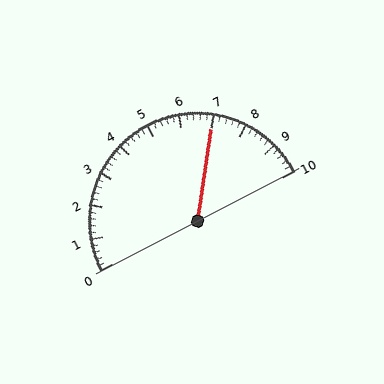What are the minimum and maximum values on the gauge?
The gauge ranges from 0 to 10.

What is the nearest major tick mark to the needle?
The nearest major tick mark is 7.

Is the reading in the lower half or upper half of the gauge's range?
The reading is in the upper half of the range (0 to 10).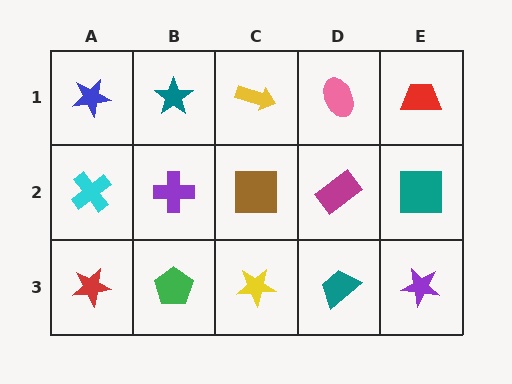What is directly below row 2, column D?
A teal trapezoid.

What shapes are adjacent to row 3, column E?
A teal square (row 2, column E), a teal trapezoid (row 3, column D).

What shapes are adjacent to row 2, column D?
A pink ellipse (row 1, column D), a teal trapezoid (row 3, column D), a brown square (row 2, column C), a teal square (row 2, column E).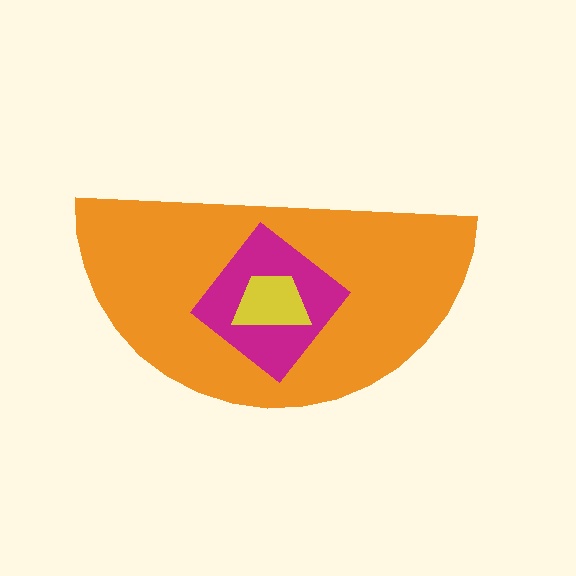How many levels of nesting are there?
3.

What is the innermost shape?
The yellow trapezoid.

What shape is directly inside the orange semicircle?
The magenta diamond.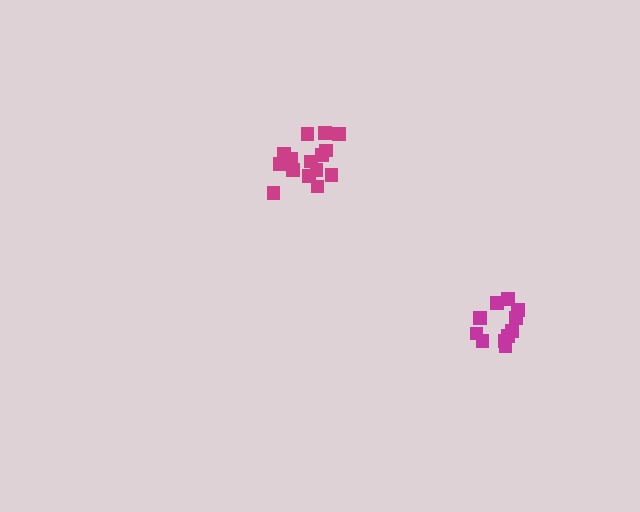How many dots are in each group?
Group 1: 11 dots, Group 2: 15 dots (26 total).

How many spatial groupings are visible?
There are 2 spatial groupings.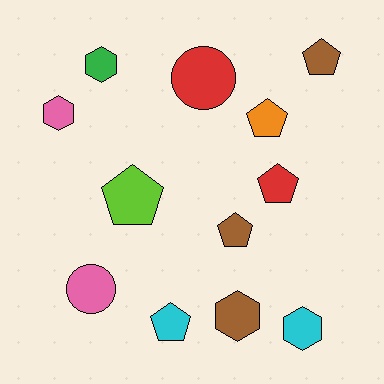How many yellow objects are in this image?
There are no yellow objects.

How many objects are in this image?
There are 12 objects.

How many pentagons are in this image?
There are 6 pentagons.